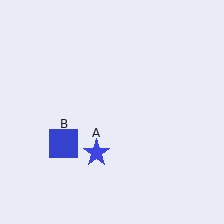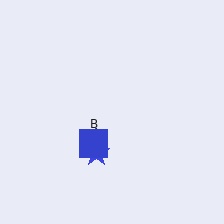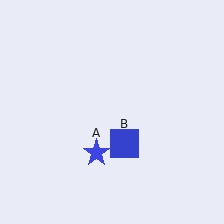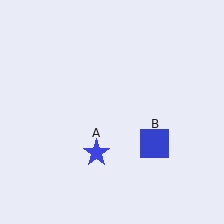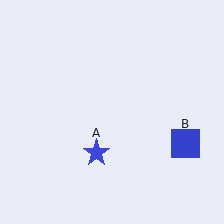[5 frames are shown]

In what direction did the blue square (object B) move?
The blue square (object B) moved right.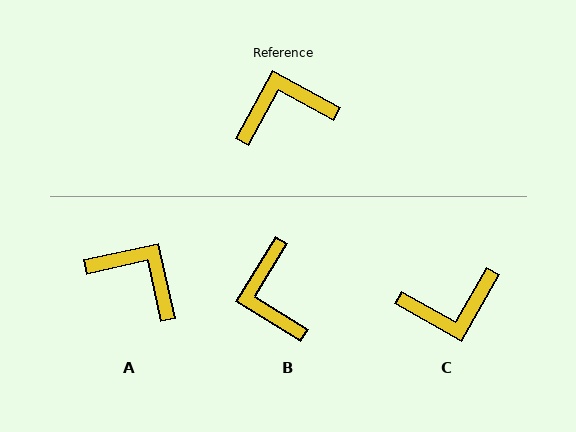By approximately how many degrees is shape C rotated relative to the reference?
Approximately 179 degrees counter-clockwise.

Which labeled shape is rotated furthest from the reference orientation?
C, about 179 degrees away.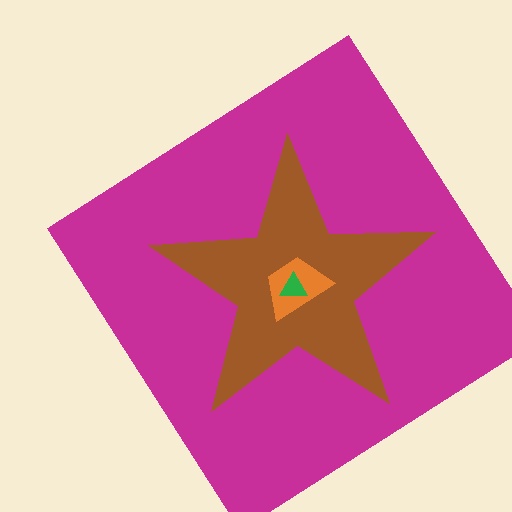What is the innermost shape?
The green triangle.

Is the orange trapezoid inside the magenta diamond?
Yes.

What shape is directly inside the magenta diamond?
The brown star.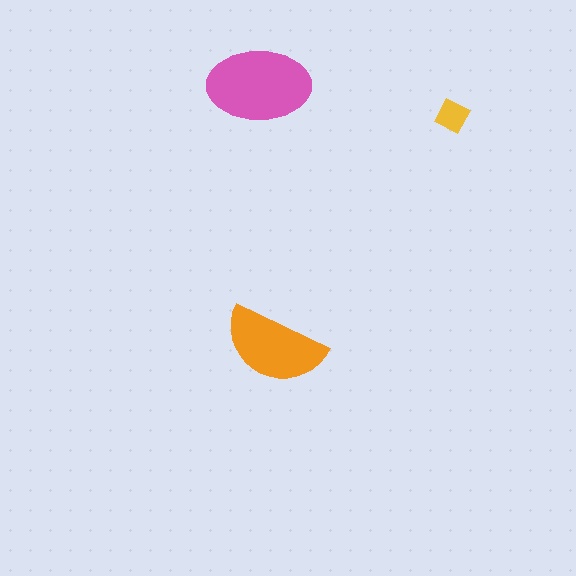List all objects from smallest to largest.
The yellow square, the orange semicircle, the pink ellipse.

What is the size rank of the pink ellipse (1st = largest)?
1st.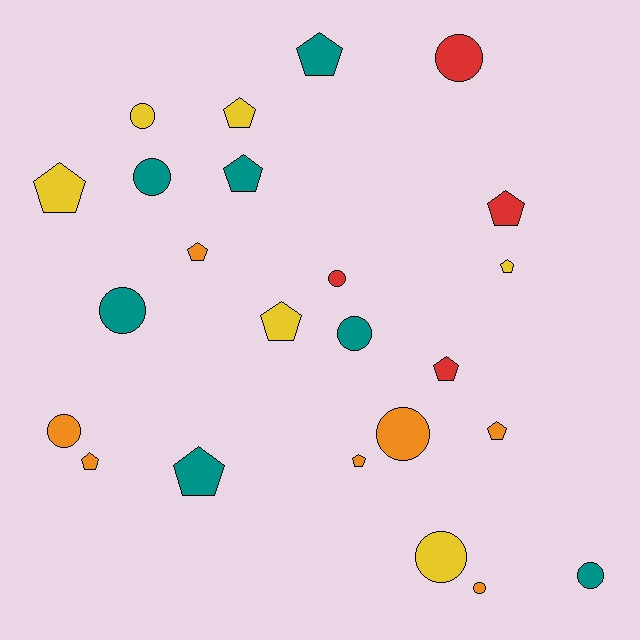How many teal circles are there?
There are 4 teal circles.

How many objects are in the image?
There are 24 objects.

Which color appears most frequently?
Orange, with 7 objects.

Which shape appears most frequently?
Pentagon, with 13 objects.